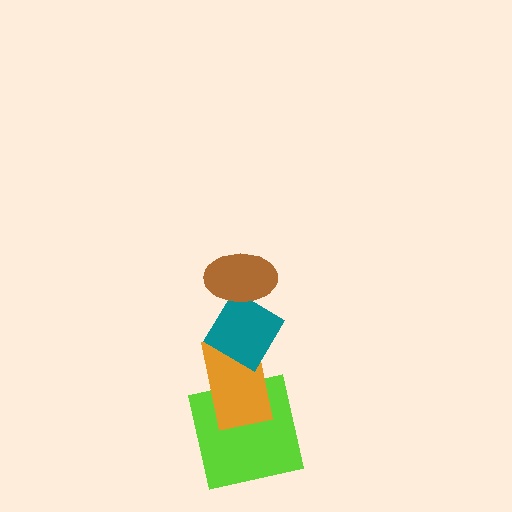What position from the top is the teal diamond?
The teal diamond is 2nd from the top.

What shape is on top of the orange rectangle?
The teal diamond is on top of the orange rectangle.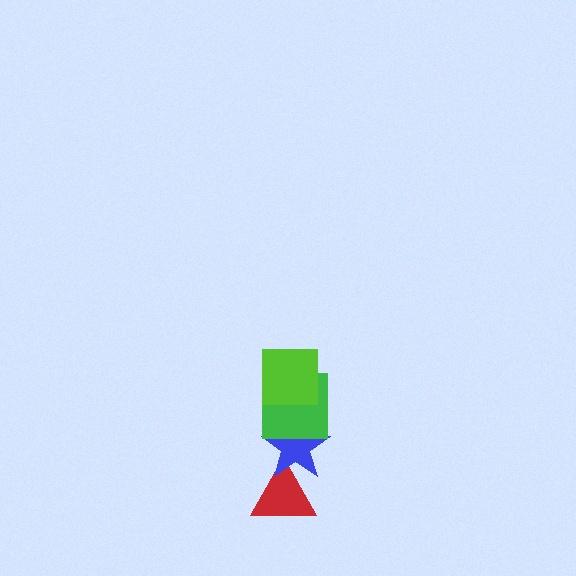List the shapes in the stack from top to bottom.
From top to bottom: the lime square, the green square, the blue star, the red triangle.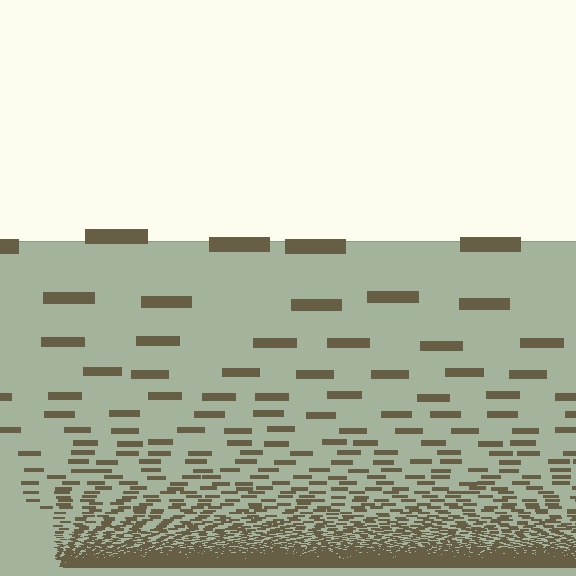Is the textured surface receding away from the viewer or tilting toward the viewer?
The surface appears to tilt toward the viewer. Texture elements get larger and sparser toward the top.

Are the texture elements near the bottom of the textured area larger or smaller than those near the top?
Smaller. The gradient is inverted — elements near the bottom are smaller and denser.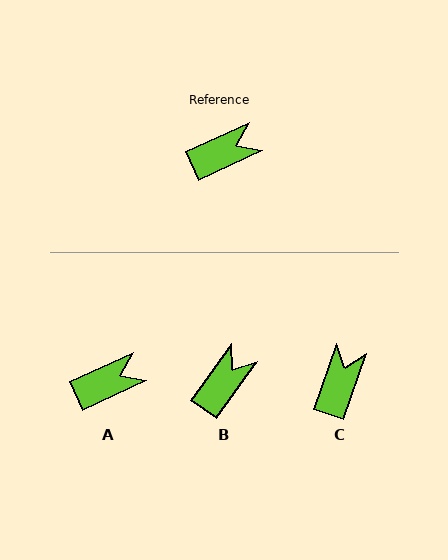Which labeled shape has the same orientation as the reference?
A.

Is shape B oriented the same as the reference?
No, it is off by about 29 degrees.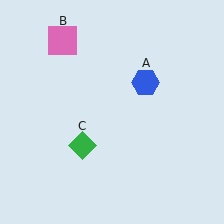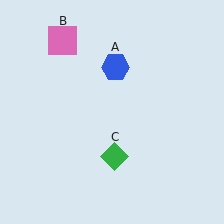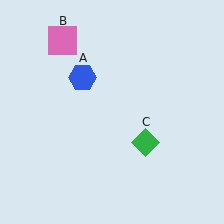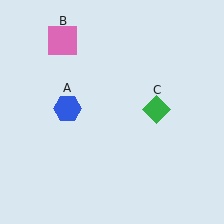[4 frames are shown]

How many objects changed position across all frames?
2 objects changed position: blue hexagon (object A), green diamond (object C).